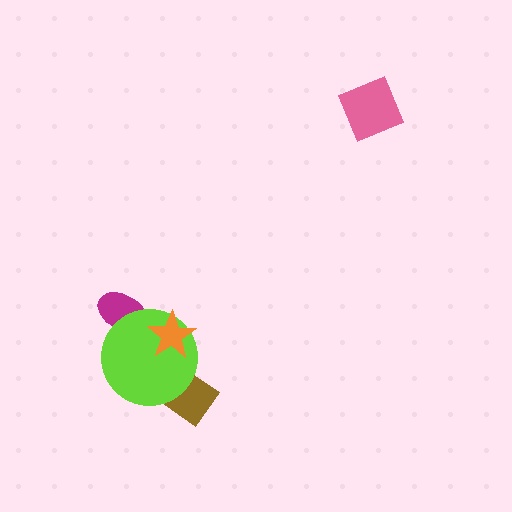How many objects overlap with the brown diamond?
1 object overlaps with the brown diamond.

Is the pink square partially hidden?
No, no other shape covers it.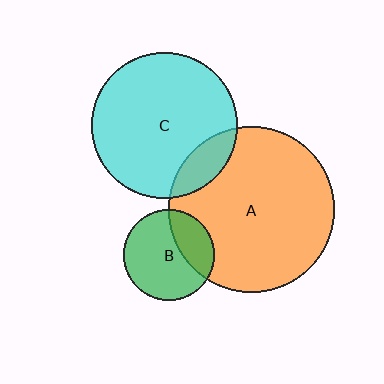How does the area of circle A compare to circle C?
Approximately 1.3 times.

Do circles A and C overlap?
Yes.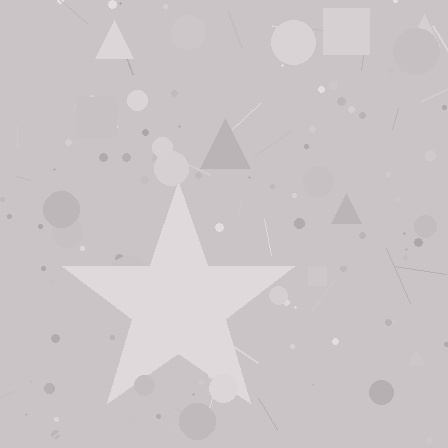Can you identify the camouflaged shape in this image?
The camouflaged shape is a star.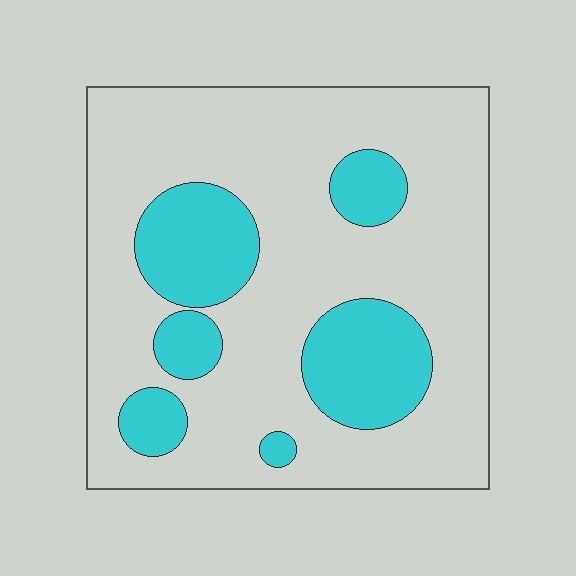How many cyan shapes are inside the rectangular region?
6.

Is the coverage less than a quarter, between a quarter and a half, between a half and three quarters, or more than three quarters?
Less than a quarter.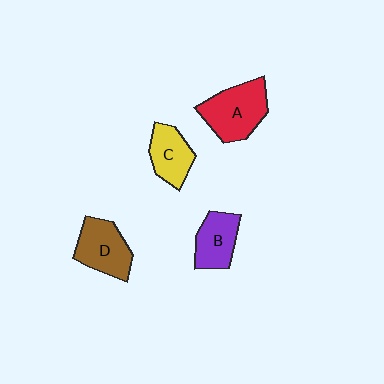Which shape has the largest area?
Shape A (red).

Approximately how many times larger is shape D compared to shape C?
Approximately 1.2 times.